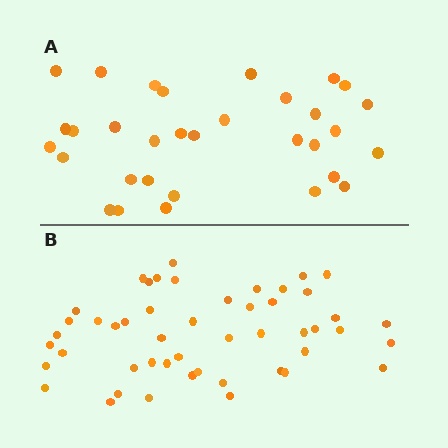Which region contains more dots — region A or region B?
Region B (the bottom region) has more dots.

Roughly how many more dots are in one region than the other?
Region B has approximately 15 more dots than region A.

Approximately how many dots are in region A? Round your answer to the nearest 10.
About 30 dots. (The exact count is 32, which rounds to 30.)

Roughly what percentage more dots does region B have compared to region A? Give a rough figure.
About 55% more.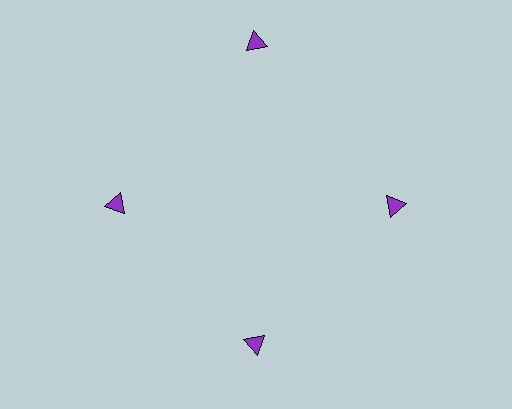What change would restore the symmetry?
The symmetry would be restored by moving it inward, back onto the ring so that all 4 triangles sit at equal angles and equal distance from the center.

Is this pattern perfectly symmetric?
No. The 4 purple triangles are arranged in a ring, but one element near the 12 o'clock position is pushed outward from the center, breaking the 4-fold rotational symmetry.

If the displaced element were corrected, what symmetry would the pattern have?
It would have 4-fold rotational symmetry — the pattern would map onto itself every 90 degrees.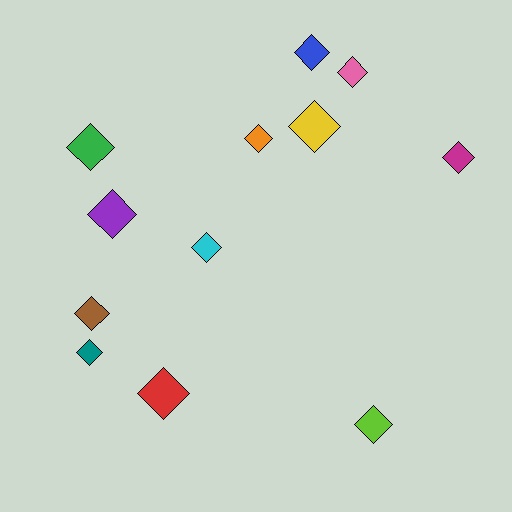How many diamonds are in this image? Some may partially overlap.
There are 12 diamonds.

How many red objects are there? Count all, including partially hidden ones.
There is 1 red object.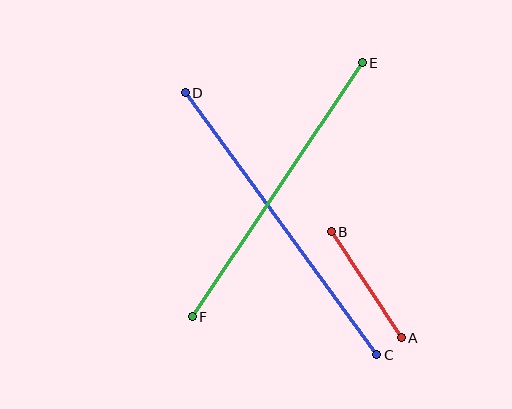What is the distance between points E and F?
The distance is approximately 305 pixels.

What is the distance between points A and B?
The distance is approximately 127 pixels.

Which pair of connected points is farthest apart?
Points C and D are farthest apart.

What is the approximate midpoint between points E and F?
The midpoint is at approximately (277, 190) pixels.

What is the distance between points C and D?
The distance is approximately 324 pixels.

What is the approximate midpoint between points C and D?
The midpoint is at approximately (281, 224) pixels.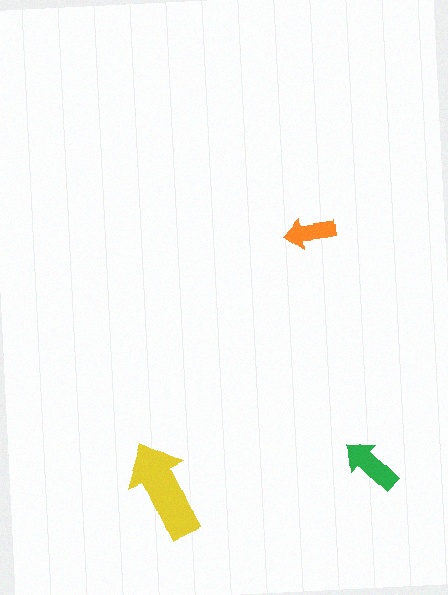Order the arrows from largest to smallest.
the yellow one, the green one, the orange one.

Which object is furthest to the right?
The green arrow is rightmost.